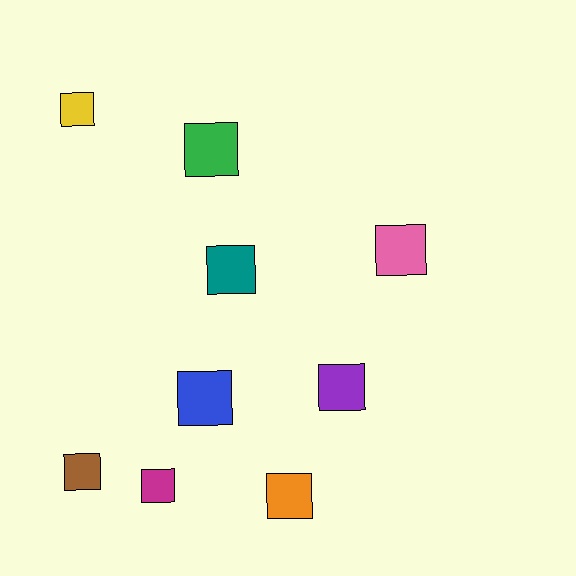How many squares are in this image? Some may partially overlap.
There are 9 squares.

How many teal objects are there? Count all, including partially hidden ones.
There is 1 teal object.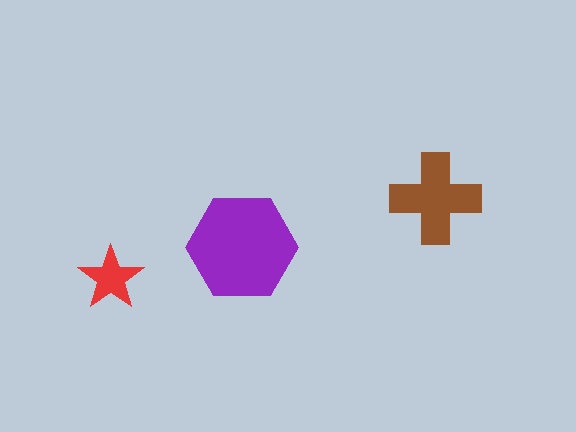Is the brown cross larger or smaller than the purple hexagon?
Smaller.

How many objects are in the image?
There are 3 objects in the image.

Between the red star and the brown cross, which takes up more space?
The brown cross.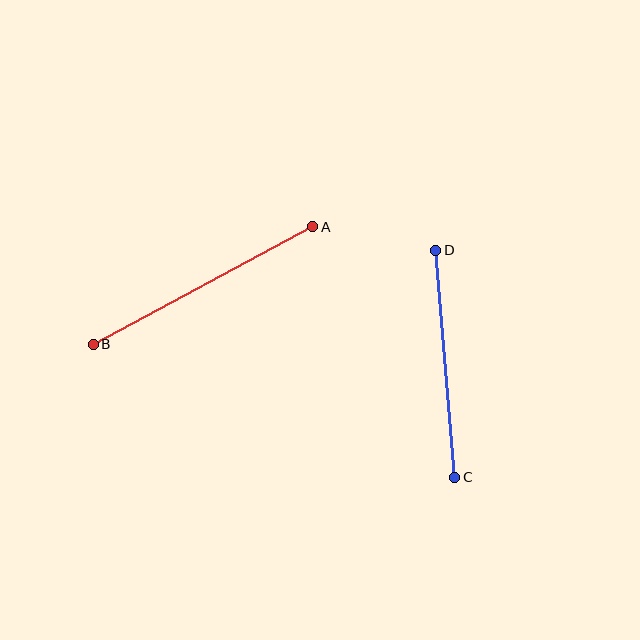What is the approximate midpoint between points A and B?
The midpoint is at approximately (203, 285) pixels.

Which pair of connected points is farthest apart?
Points A and B are farthest apart.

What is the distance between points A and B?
The distance is approximately 249 pixels.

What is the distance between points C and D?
The distance is approximately 228 pixels.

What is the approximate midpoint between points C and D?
The midpoint is at approximately (445, 364) pixels.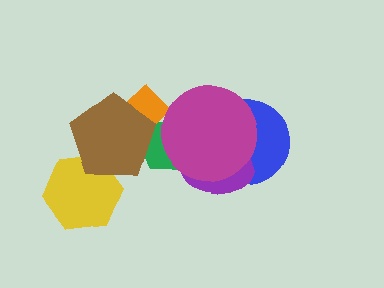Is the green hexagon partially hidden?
Yes, it is partially covered by another shape.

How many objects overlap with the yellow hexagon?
1 object overlaps with the yellow hexagon.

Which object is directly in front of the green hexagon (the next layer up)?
The orange diamond is directly in front of the green hexagon.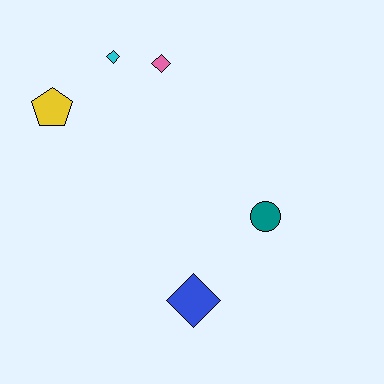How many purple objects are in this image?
There are no purple objects.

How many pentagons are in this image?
There is 1 pentagon.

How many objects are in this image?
There are 5 objects.